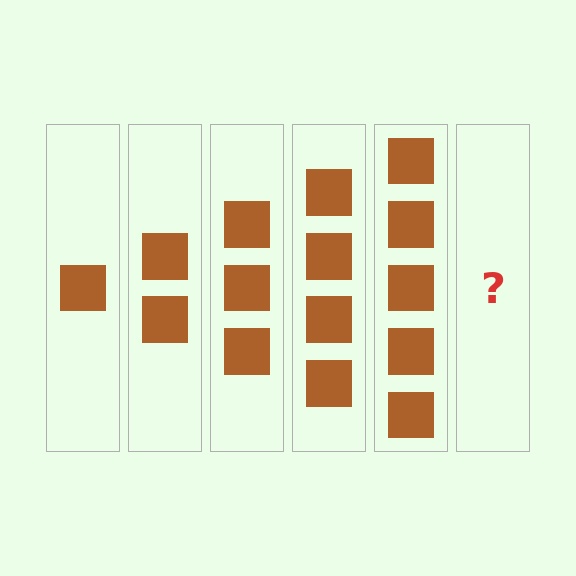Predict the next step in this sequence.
The next step is 6 squares.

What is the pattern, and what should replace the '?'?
The pattern is that each step adds one more square. The '?' should be 6 squares.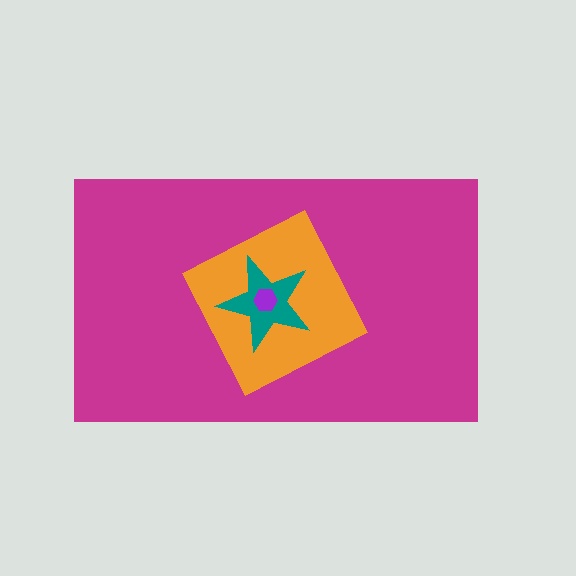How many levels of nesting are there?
4.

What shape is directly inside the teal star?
The purple hexagon.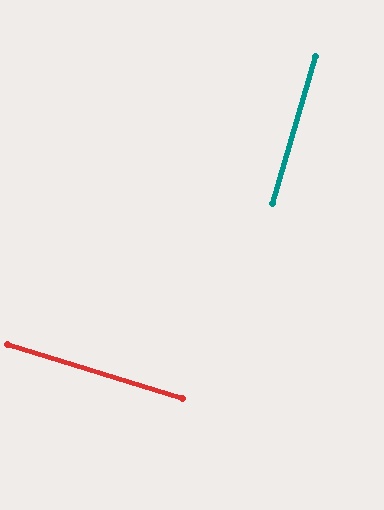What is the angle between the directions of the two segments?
Approximately 89 degrees.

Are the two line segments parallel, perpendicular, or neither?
Perpendicular — they meet at approximately 89°.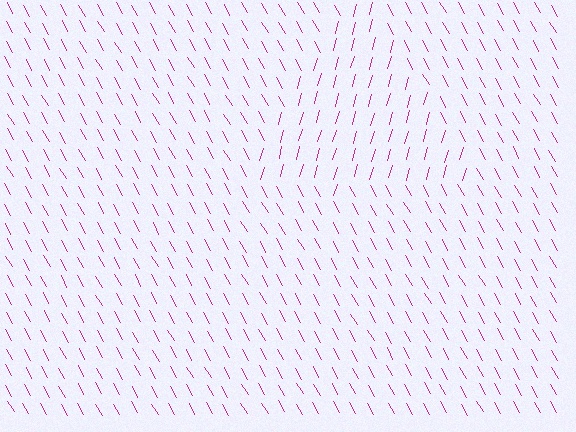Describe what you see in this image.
The image is filled with small magenta line segments. A triangle region in the image has lines oriented differently from the surrounding lines, creating a visible texture boundary.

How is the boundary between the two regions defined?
The boundary is defined purely by a change in line orientation (approximately 45 degrees difference). All lines are the same color and thickness.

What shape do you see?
I see a triangle.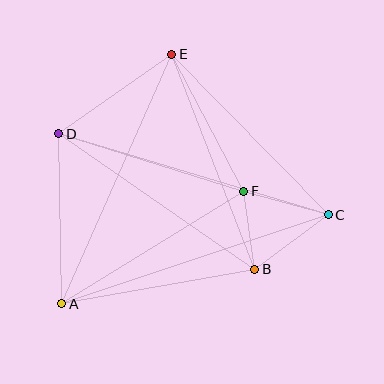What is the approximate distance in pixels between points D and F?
The distance between D and F is approximately 194 pixels.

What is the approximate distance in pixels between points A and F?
The distance between A and F is approximately 214 pixels.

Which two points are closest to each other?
Points B and F are closest to each other.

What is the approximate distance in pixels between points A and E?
The distance between A and E is approximately 273 pixels.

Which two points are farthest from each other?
Points C and D are farthest from each other.